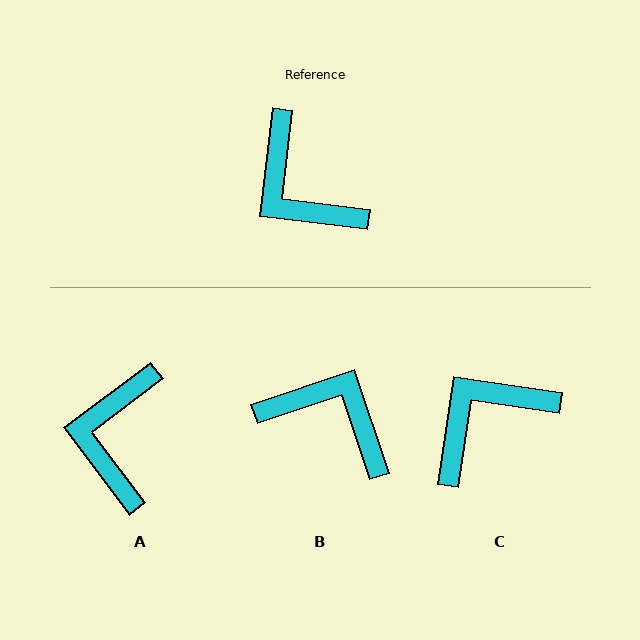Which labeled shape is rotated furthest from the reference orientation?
B, about 155 degrees away.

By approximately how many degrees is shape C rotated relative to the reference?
Approximately 92 degrees clockwise.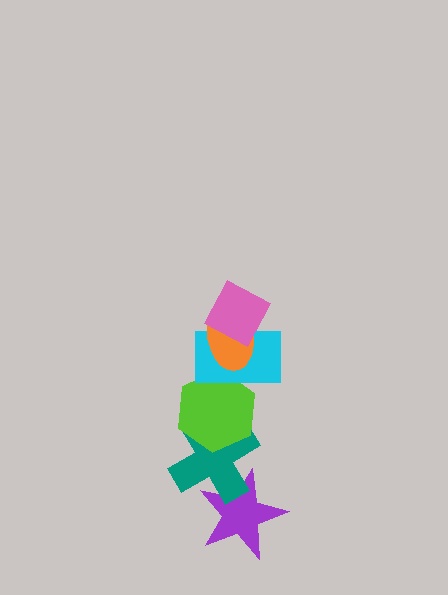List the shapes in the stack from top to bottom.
From top to bottom: the pink diamond, the orange ellipse, the cyan rectangle, the lime hexagon, the teal cross, the purple star.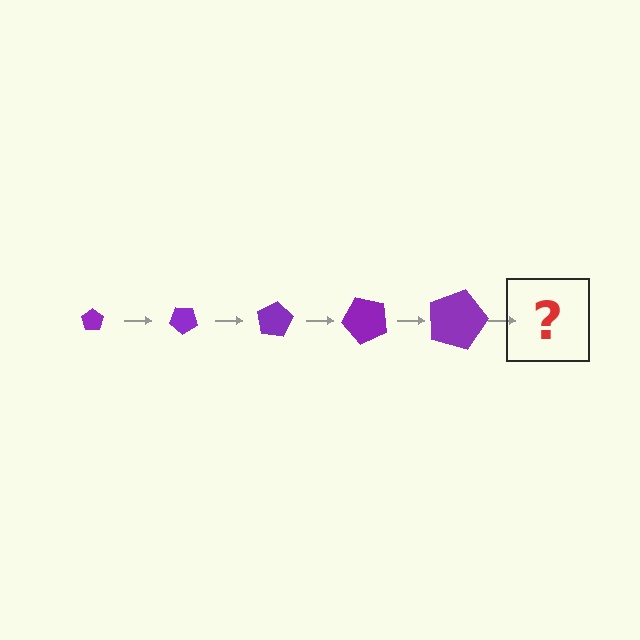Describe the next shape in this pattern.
It should be a pentagon, larger than the previous one and rotated 200 degrees from the start.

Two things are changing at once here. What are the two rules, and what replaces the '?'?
The two rules are that the pentagon grows larger each step and it rotates 40 degrees each step. The '?' should be a pentagon, larger than the previous one and rotated 200 degrees from the start.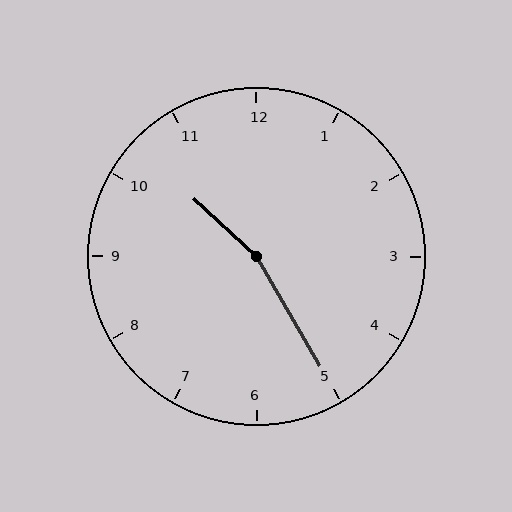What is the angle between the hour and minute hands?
Approximately 162 degrees.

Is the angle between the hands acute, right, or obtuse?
It is obtuse.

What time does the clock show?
10:25.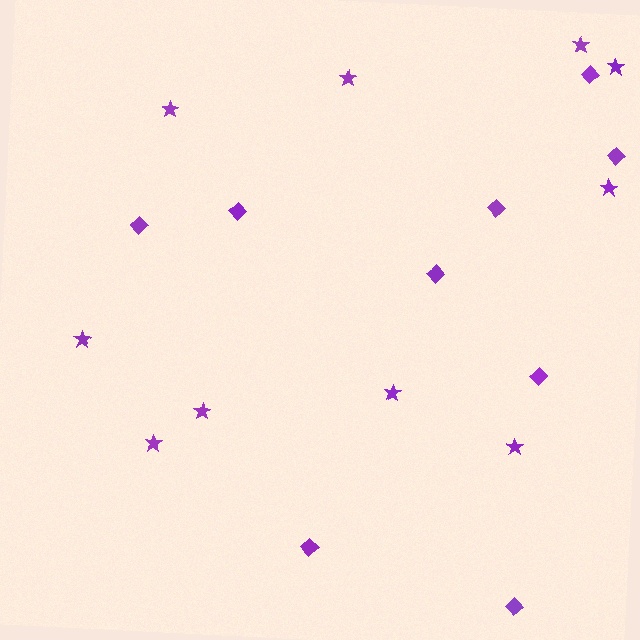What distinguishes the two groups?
There are 2 groups: one group of diamonds (9) and one group of stars (10).